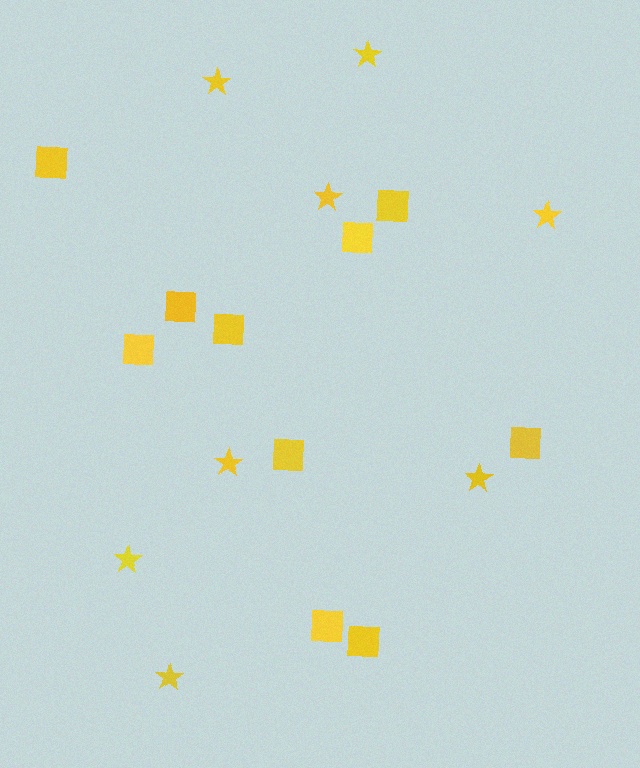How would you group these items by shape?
There are 2 groups: one group of stars (8) and one group of squares (10).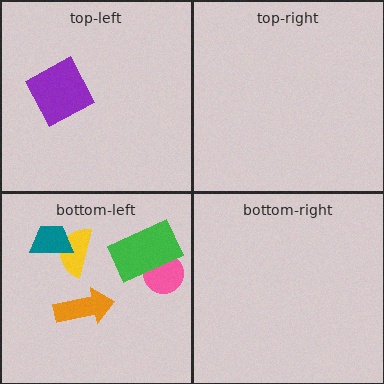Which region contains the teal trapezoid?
The bottom-left region.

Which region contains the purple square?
The top-left region.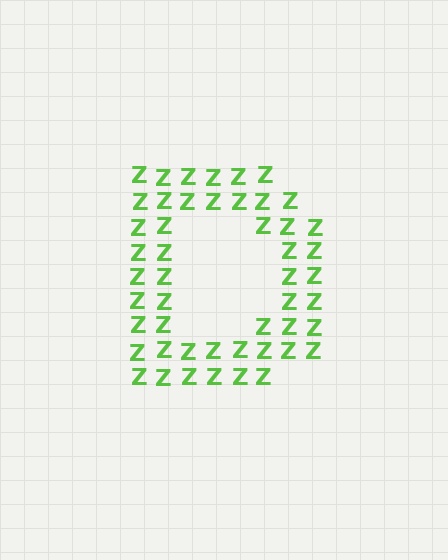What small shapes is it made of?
It is made of small letter Z's.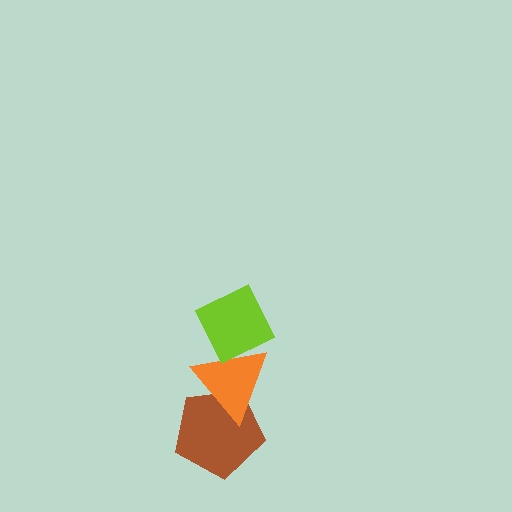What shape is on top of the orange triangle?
The lime diamond is on top of the orange triangle.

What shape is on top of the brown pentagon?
The orange triangle is on top of the brown pentagon.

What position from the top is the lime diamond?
The lime diamond is 1st from the top.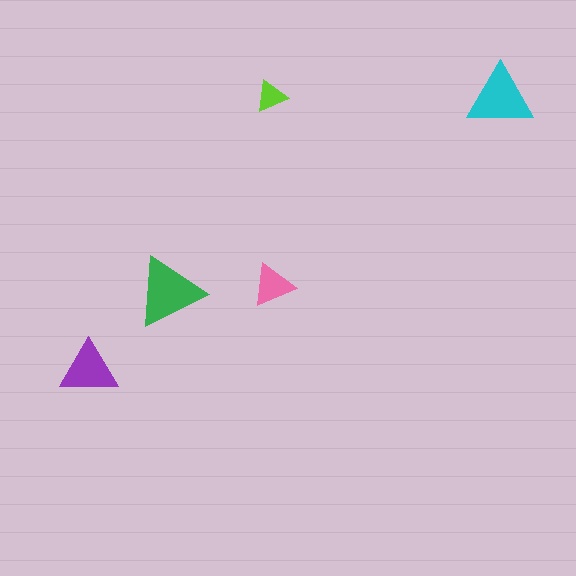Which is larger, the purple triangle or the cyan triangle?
The cyan one.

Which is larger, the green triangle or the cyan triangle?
The green one.